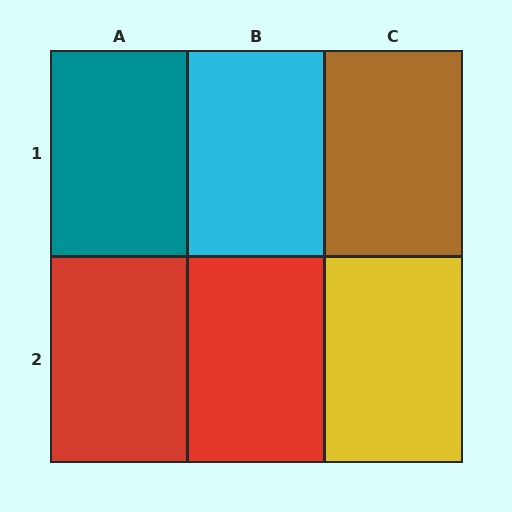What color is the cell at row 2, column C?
Yellow.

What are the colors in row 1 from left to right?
Teal, cyan, brown.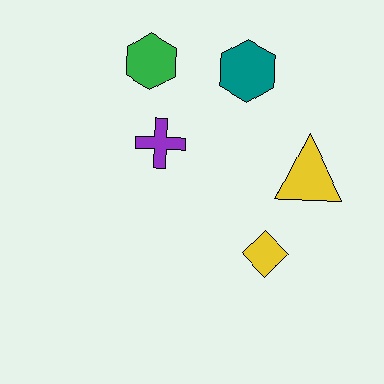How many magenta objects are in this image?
There are no magenta objects.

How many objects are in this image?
There are 5 objects.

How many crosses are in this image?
There is 1 cross.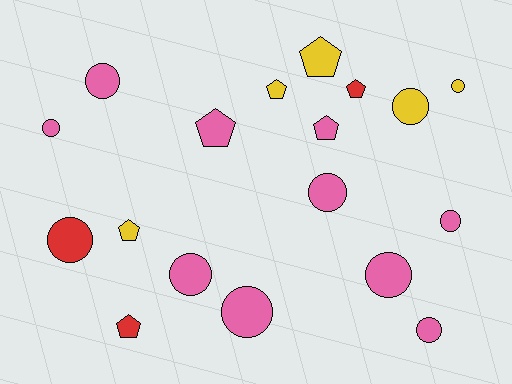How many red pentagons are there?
There are 2 red pentagons.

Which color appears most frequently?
Pink, with 10 objects.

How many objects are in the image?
There are 18 objects.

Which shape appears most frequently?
Circle, with 11 objects.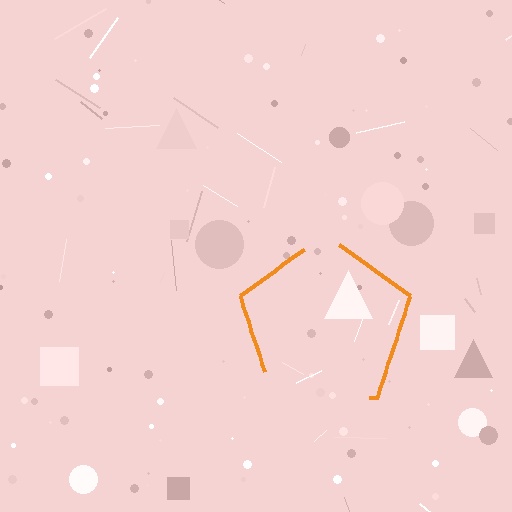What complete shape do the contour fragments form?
The contour fragments form a pentagon.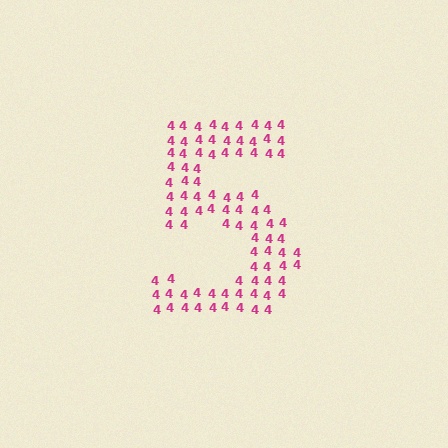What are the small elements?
The small elements are digit 4's.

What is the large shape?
The large shape is the digit 5.